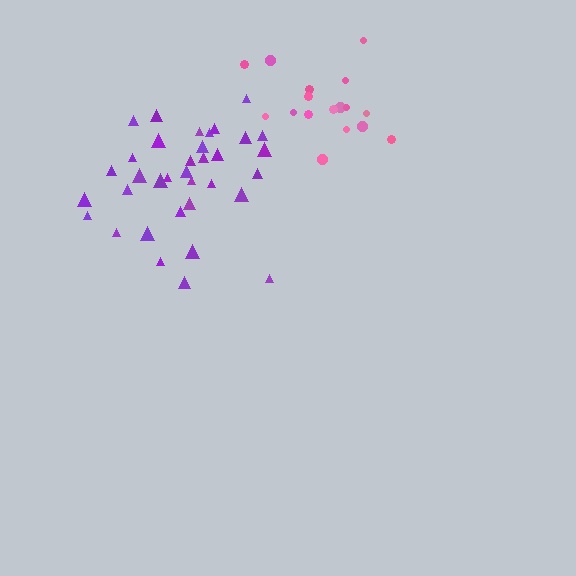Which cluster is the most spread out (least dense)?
Purple.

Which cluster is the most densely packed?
Pink.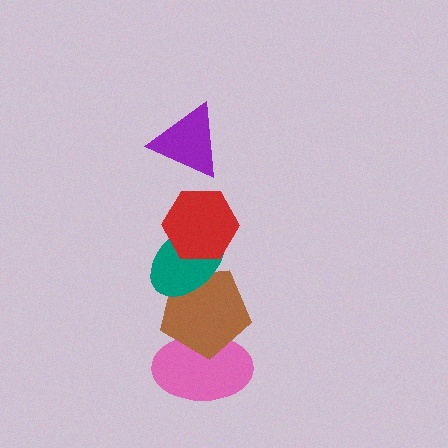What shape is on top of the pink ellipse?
The brown pentagon is on top of the pink ellipse.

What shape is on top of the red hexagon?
The purple triangle is on top of the red hexagon.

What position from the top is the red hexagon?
The red hexagon is 2nd from the top.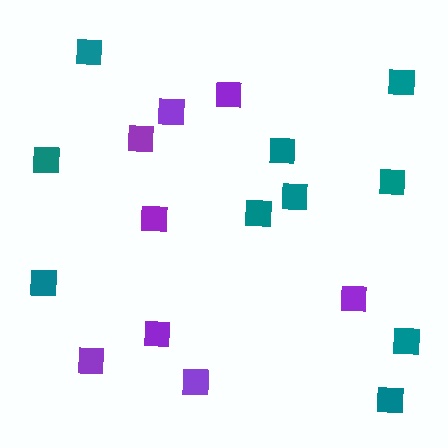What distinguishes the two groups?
There are 2 groups: one group of purple squares (8) and one group of teal squares (10).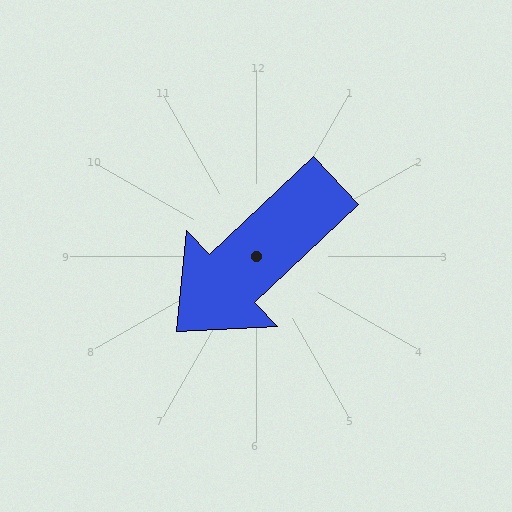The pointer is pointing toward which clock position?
Roughly 8 o'clock.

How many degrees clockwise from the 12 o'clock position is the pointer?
Approximately 227 degrees.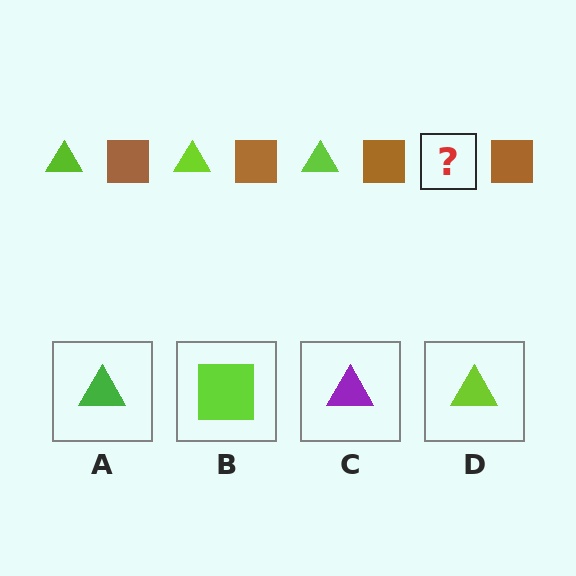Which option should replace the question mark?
Option D.